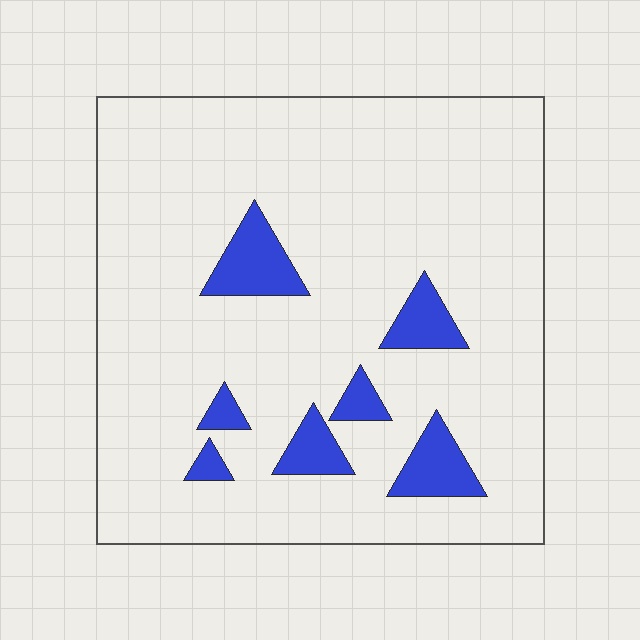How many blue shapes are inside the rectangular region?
7.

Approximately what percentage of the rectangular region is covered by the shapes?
Approximately 10%.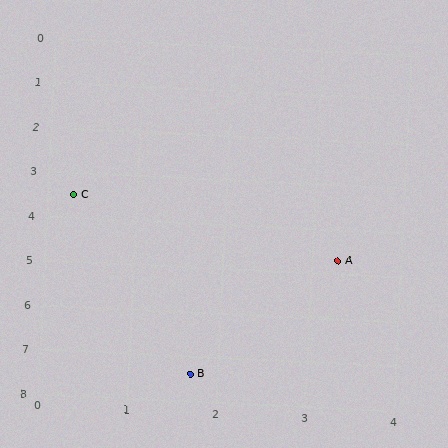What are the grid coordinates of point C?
Point C is at approximately (0.3, 3.5).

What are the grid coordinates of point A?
Point A is at approximately (3.3, 4.7).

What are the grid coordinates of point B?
Point B is at approximately (1.7, 7.4).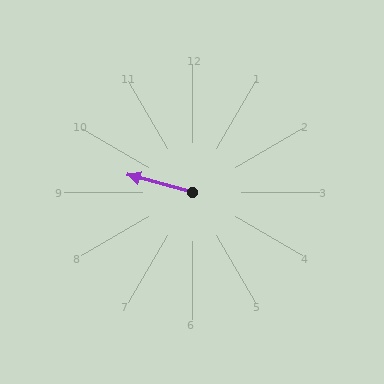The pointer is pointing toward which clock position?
Roughly 10 o'clock.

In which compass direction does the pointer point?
West.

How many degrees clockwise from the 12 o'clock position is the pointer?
Approximately 285 degrees.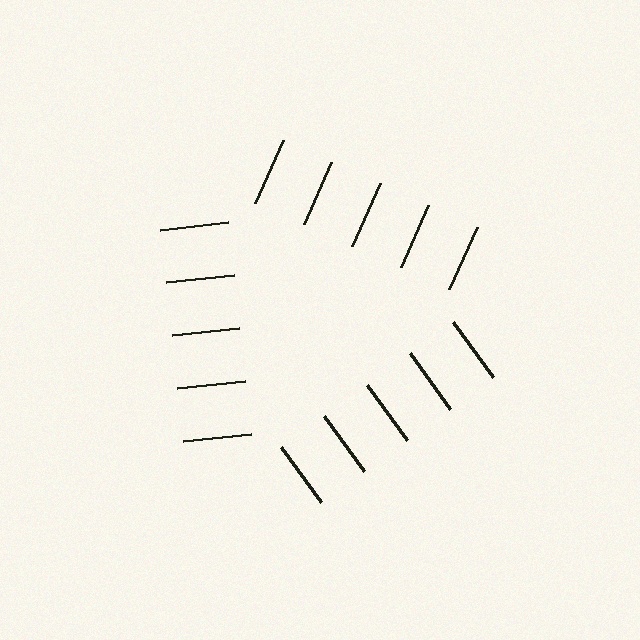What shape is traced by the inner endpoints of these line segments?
An illusory triangle — the line segments terminate on its edges but no continuous stroke is drawn.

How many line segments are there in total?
15 — 5 along each of the 3 edges.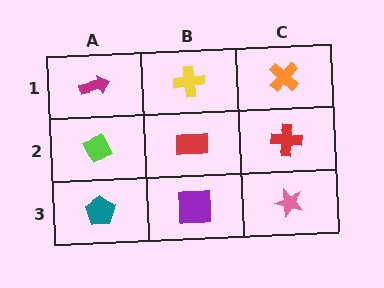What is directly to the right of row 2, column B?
A red cross.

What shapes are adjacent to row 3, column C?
A red cross (row 2, column C), a purple square (row 3, column B).